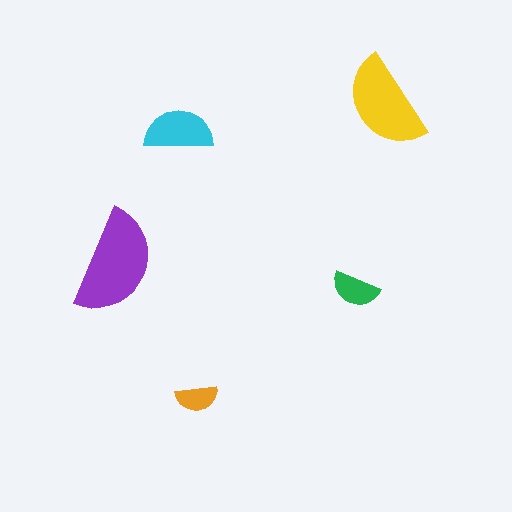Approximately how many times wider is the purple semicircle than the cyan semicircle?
About 1.5 times wider.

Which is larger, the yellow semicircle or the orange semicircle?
The yellow one.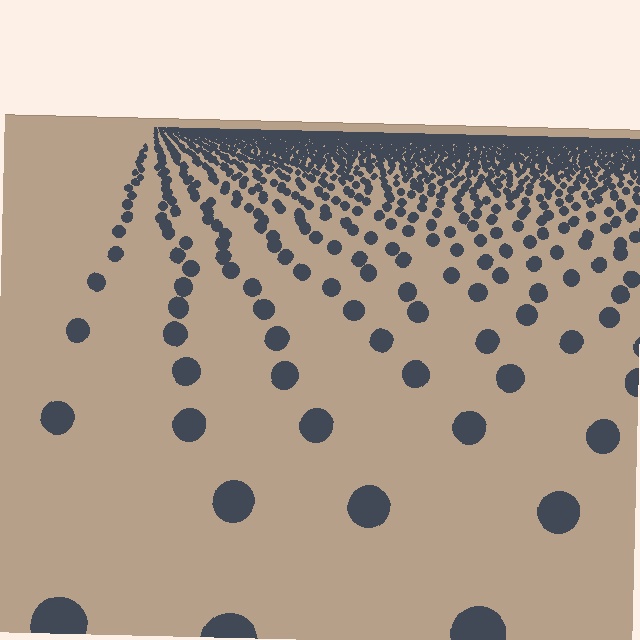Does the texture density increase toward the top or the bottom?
Density increases toward the top.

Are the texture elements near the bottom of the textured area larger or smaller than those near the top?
Larger. Near the bottom, elements are closer to the viewer and appear at a bigger on-screen size.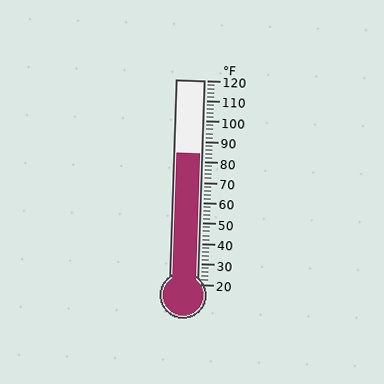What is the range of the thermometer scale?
The thermometer scale ranges from 20°F to 120°F.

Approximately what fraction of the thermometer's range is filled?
The thermometer is filled to approximately 65% of its range.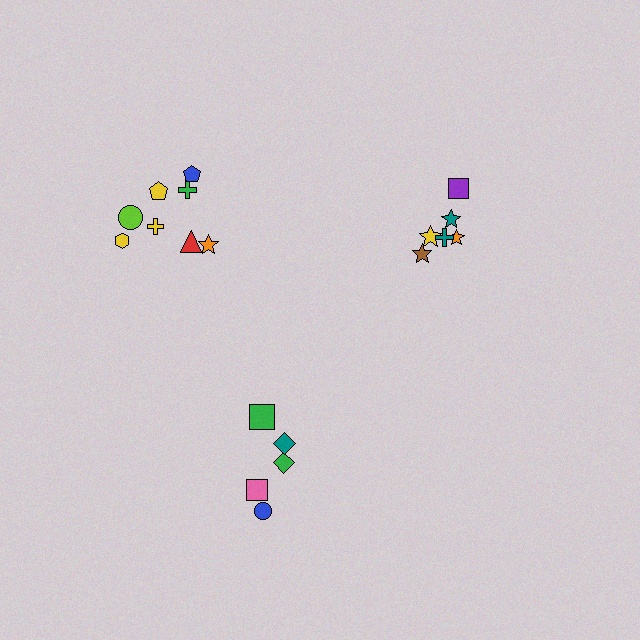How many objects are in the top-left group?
There are 8 objects.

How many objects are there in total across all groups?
There are 19 objects.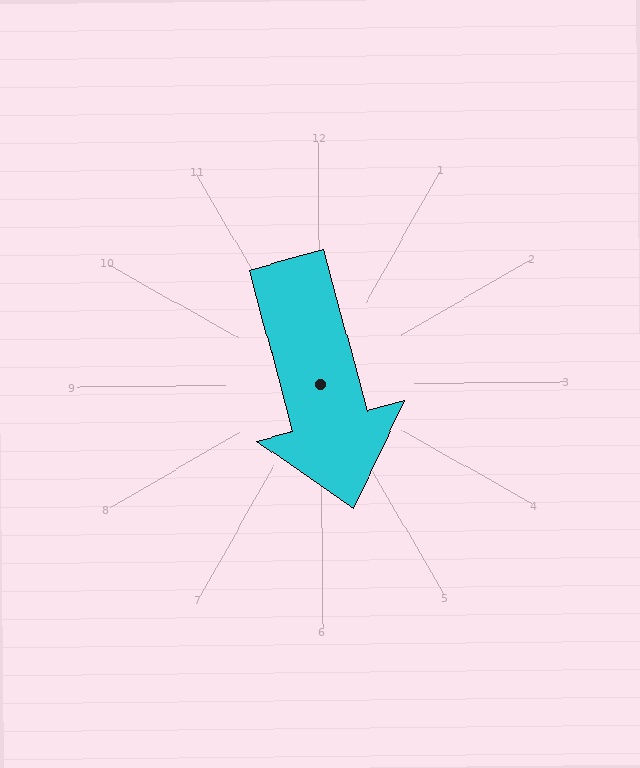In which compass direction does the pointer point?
South.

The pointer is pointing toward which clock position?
Roughly 6 o'clock.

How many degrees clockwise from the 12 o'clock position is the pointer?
Approximately 165 degrees.